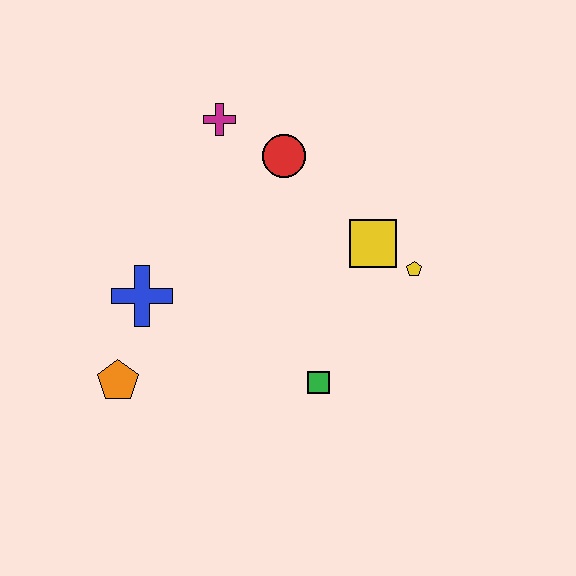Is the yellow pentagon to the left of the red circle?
No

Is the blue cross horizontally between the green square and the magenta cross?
No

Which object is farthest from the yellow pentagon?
The orange pentagon is farthest from the yellow pentagon.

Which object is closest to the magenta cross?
The red circle is closest to the magenta cross.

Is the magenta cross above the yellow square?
Yes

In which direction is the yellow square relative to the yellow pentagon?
The yellow square is to the left of the yellow pentagon.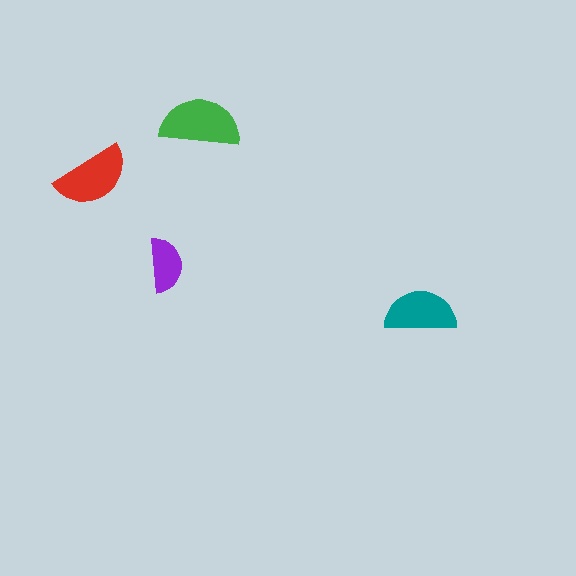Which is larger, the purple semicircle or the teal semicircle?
The teal one.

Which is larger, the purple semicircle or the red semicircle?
The red one.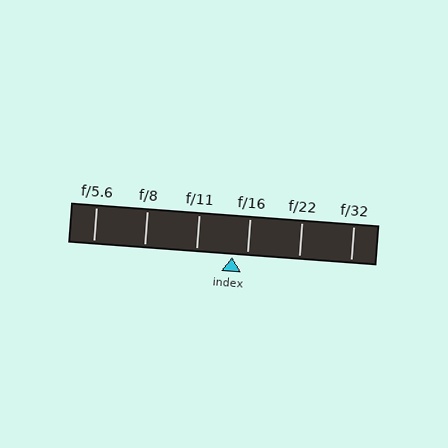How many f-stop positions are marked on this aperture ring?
There are 6 f-stop positions marked.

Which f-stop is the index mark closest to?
The index mark is closest to f/16.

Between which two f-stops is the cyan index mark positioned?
The index mark is between f/11 and f/16.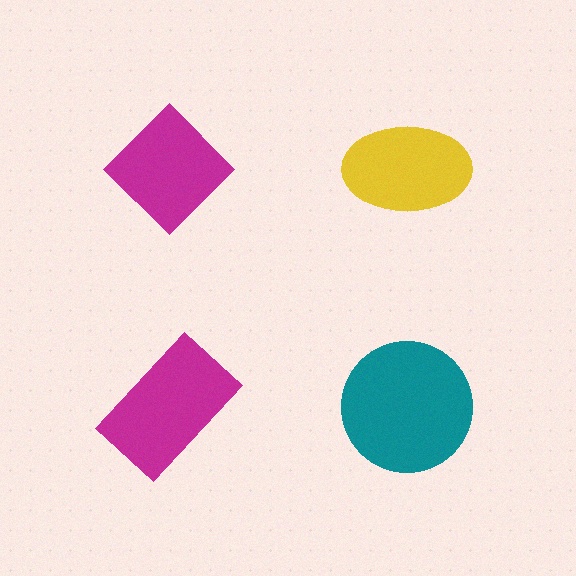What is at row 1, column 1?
A magenta diamond.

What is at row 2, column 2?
A teal circle.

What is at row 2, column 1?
A magenta rectangle.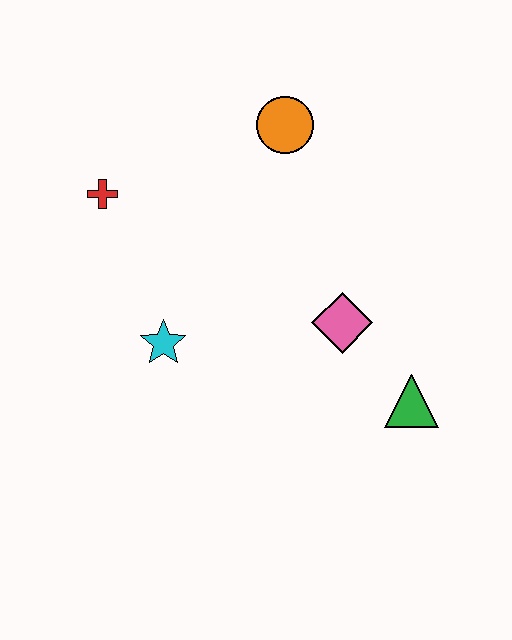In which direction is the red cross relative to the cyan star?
The red cross is above the cyan star.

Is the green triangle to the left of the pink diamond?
No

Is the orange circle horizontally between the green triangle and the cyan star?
Yes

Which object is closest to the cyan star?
The red cross is closest to the cyan star.